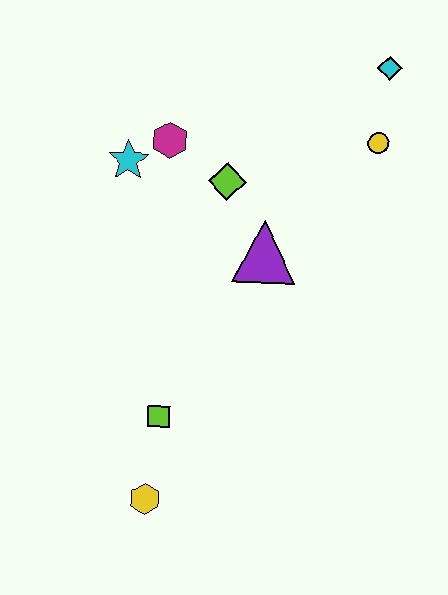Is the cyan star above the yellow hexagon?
Yes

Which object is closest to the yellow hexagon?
The lime square is closest to the yellow hexagon.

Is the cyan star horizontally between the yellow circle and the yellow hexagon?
No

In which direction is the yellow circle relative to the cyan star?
The yellow circle is to the right of the cyan star.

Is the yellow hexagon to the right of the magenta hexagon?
No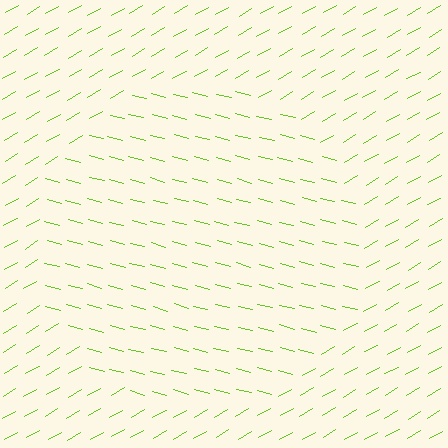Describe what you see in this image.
The image is filled with small lime line segments. A circle region in the image has lines oriented differently from the surrounding lines, creating a visible texture boundary.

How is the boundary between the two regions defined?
The boundary is defined purely by a change in line orientation (approximately 45 degrees difference). All lines are the same color and thickness.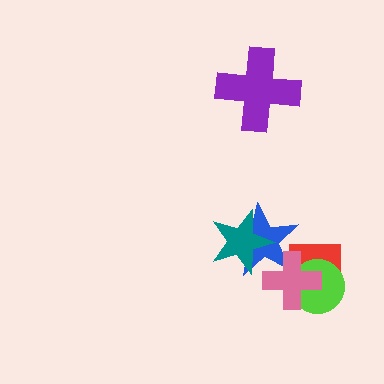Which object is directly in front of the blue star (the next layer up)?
The pink cross is directly in front of the blue star.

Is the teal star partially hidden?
No, no other shape covers it.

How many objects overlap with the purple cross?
0 objects overlap with the purple cross.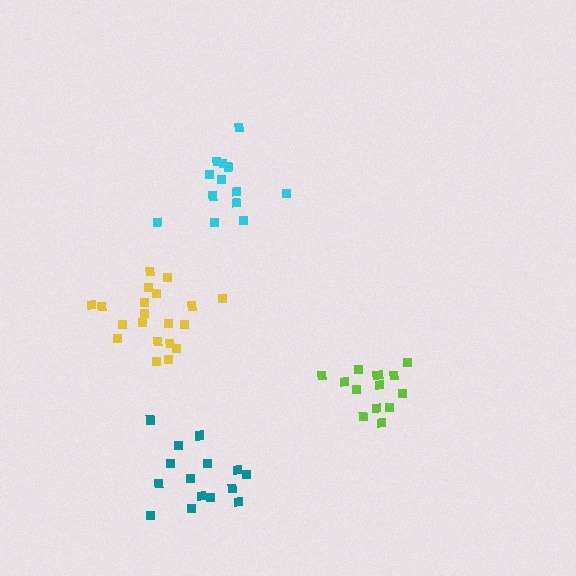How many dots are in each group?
Group 1: 15 dots, Group 2: 14 dots, Group 3: 20 dots, Group 4: 14 dots (63 total).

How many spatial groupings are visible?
There are 4 spatial groupings.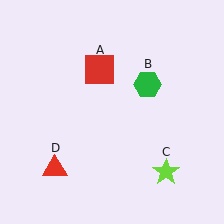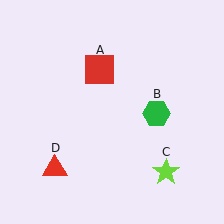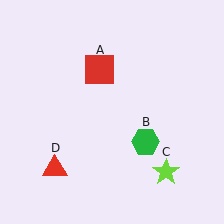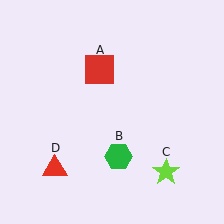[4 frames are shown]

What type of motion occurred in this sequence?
The green hexagon (object B) rotated clockwise around the center of the scene.